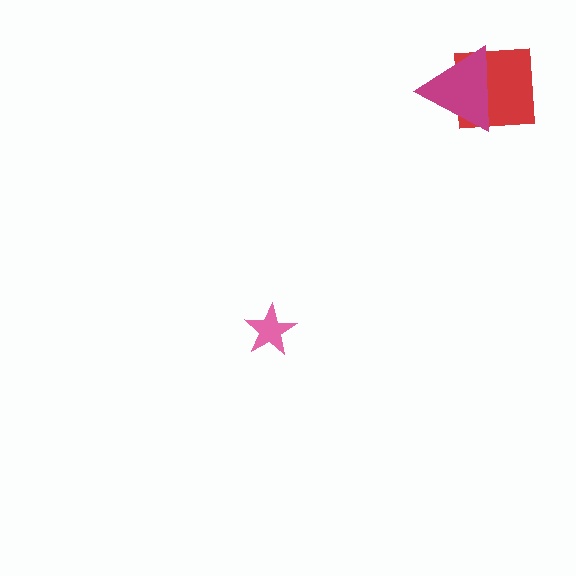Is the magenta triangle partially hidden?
No, no other shape covers it.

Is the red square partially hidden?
Yes, it is partially covered by another shape.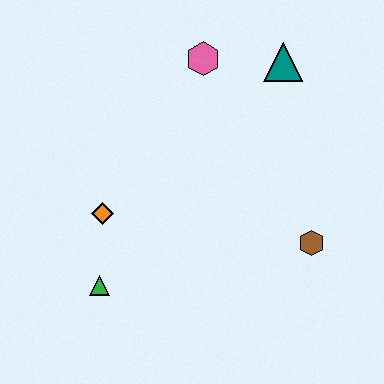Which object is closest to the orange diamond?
The green triangle is closest to the orange diamond.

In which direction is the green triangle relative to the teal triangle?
The green triangle is below the teal triangle.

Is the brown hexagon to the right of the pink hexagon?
Yes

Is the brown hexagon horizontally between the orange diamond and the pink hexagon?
No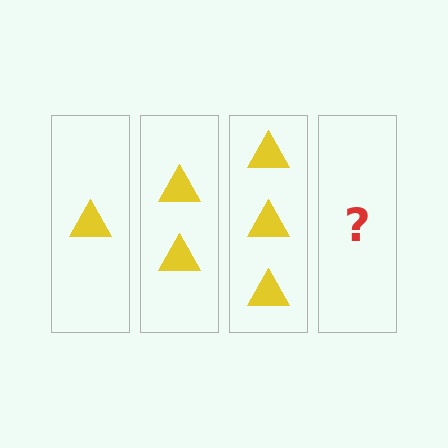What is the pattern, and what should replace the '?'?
The pattern is that each step adds one more triangle. The '?' should be 4 triangles.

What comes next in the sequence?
The next element should be 4 triangles.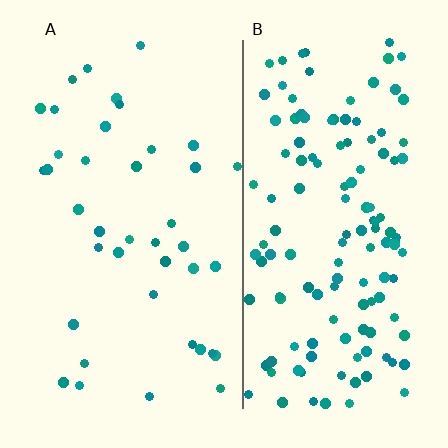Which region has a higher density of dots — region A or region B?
B (the right).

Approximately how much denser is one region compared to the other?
Approximately 3.4× — region B over region A.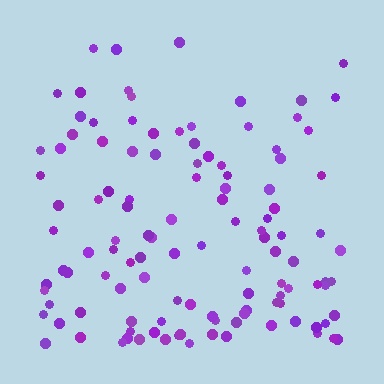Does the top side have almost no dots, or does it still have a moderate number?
Still a moderate number, just noticeably fewer than the bottom.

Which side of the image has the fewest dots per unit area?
The top.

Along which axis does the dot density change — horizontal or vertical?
Vertical.